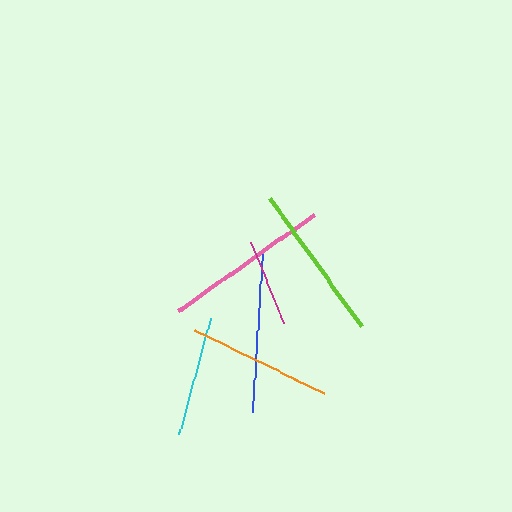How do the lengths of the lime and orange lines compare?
The lime and orange lines are approximately the same length.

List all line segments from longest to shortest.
From longest to shortest: pink, blue, lime, orange, cyan, magenta.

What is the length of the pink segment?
The pink segment is approximately 166 pixels long.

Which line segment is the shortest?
The magenta line is the shortest at approximately 87 pixels.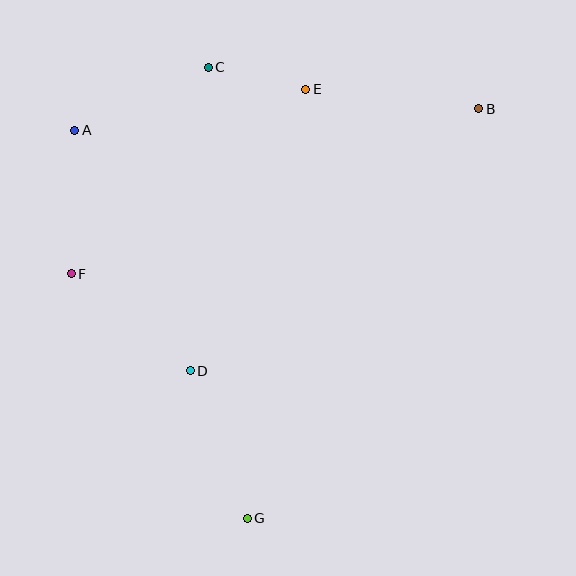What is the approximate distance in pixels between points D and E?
The distance between D and E is approximately 304 pixels.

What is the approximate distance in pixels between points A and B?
The distance between A and B is approximately 405 pixels.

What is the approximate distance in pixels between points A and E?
The distance between A and E is approximately 235 pixels.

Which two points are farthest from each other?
Points B and G are farthest from each other.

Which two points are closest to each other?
Points C and E are closest to each other.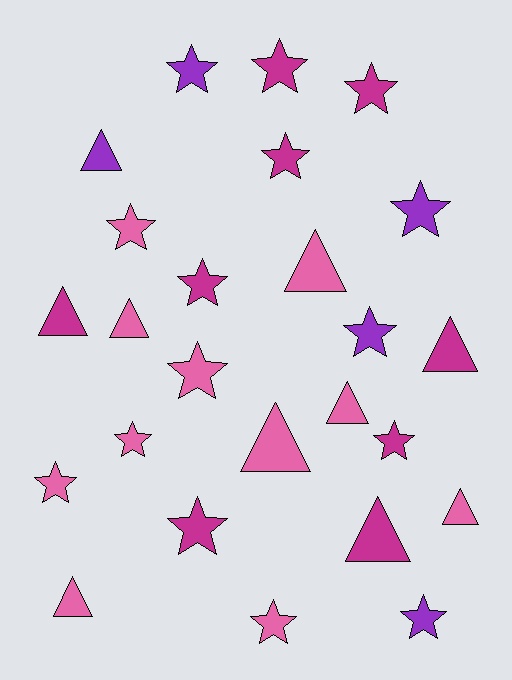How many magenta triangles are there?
There are 3 magenta triangles.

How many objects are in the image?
There are 25 objects.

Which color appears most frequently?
Pink, with 11 objects.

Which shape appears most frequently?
Star, with 15 objects.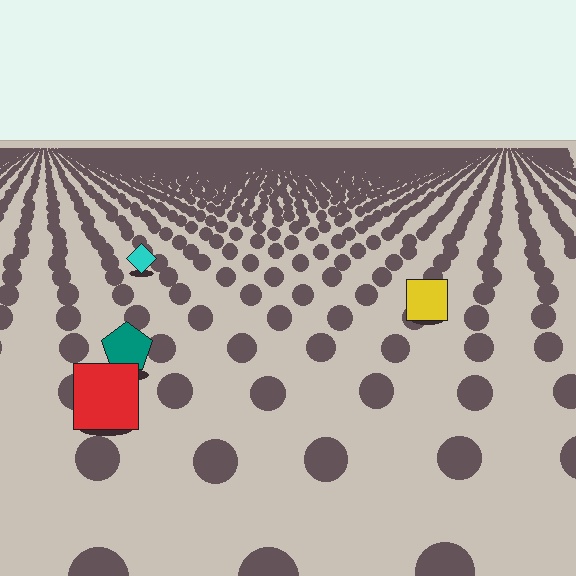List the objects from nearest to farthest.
From nearest to farthest: the red square, the teal pentagon, the yellow square, the cyan diamond.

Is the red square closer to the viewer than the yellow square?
Yes. The red square is closer — you can tell from the texture gradient: the ground texture is coarser near it.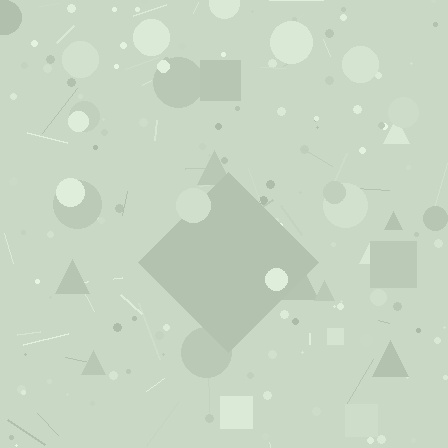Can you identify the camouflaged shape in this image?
The camouflaged shape is a diamond.